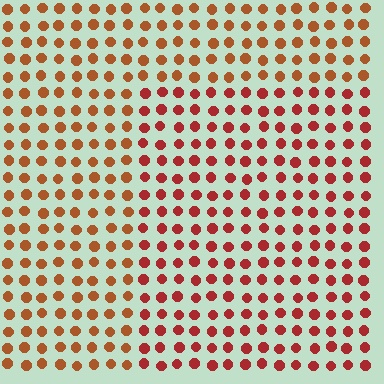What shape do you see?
I see a rectangle.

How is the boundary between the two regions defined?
The boundary is defined purely by a slight shift in hue (about 25 degrees). Spacing, size, and orientation are identical on both sides.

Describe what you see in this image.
The image is filled with small brown elements in a uniform arrangement. A rectangle-shaped region is visible where the elements are tinted to a slightly different hue, forming a subtle color boundary.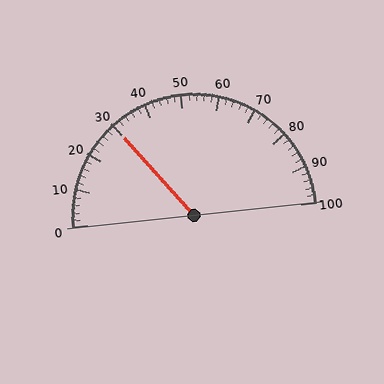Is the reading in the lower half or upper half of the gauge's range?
The reading is in the lower half of the range (0 to 100).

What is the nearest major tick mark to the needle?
The nearest major tick mark is 30.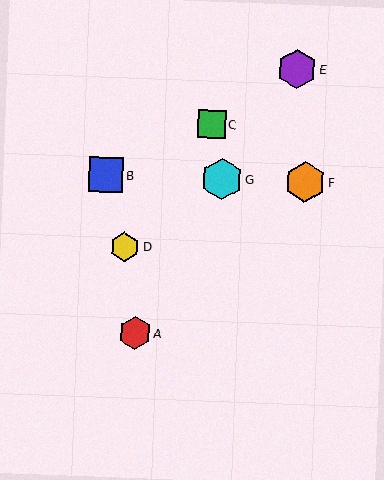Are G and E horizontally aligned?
No, G is at y≈179 and E is at y≈69.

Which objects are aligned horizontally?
Objects B, F, G are aligned horizontally.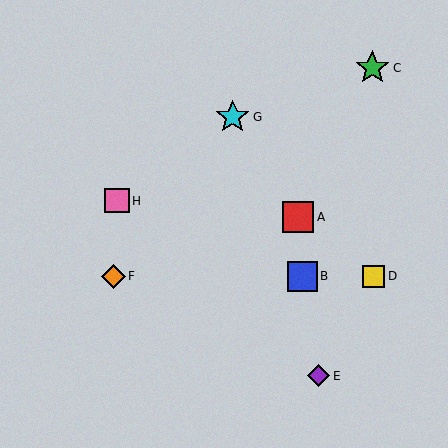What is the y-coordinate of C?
Object C is at y≈68.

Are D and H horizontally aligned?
No, D is at y≈276 and H is at y≈201.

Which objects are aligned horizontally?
Objects B, D, F are aligned horizontally.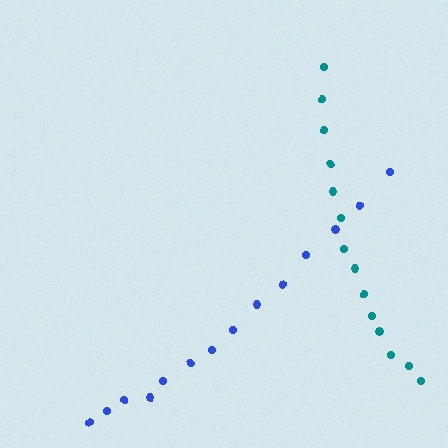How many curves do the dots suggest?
There are 2 distinct paths.